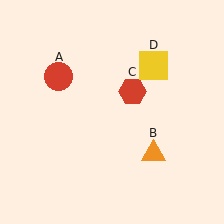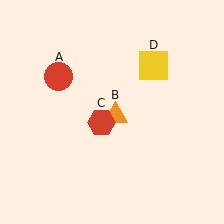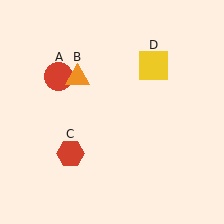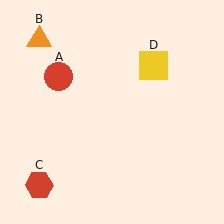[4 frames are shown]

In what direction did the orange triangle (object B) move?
The orange triangle (object B) moved up and to the left.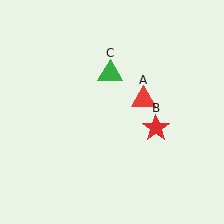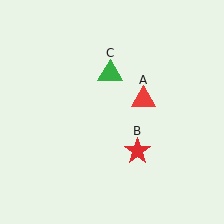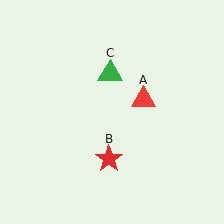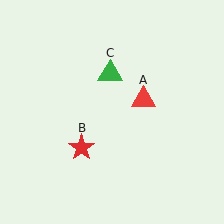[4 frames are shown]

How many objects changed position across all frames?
1 object changed position: red star (object B).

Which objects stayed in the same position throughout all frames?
Red triangle (object A) and green triangle (object C) remained stationary.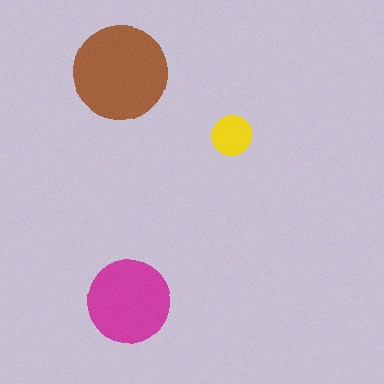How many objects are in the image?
There are 3 objects in the image.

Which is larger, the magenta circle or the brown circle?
The brown one.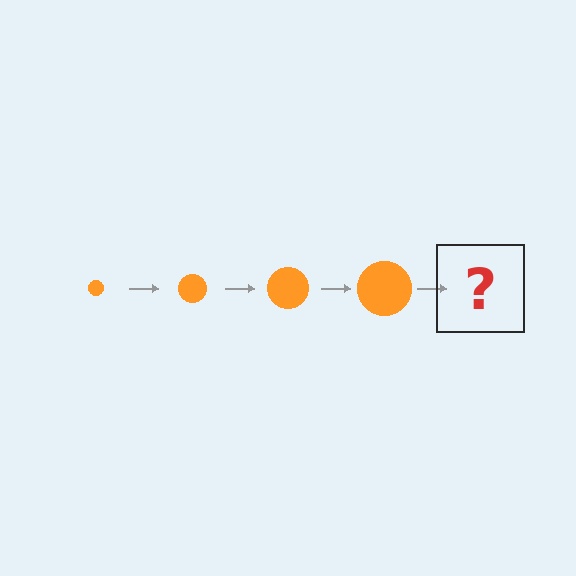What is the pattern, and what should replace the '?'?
The pattern is that the circle gets progressively larger each step. The '?' should be an orange circle, larger than the previous one.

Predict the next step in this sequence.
The next step is an orange circle, larger than the previous one.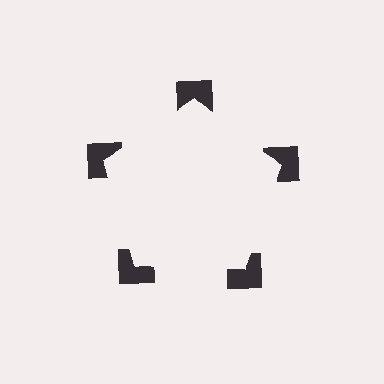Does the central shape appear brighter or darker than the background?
It typically appears slightly brighter than the background, even though no actual brightness change is drawn.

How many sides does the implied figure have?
5 sides.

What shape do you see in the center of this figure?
An illusory pentagon — its edges are inferred from the aligned wedge cuts in the notched squares, not physically drawn.